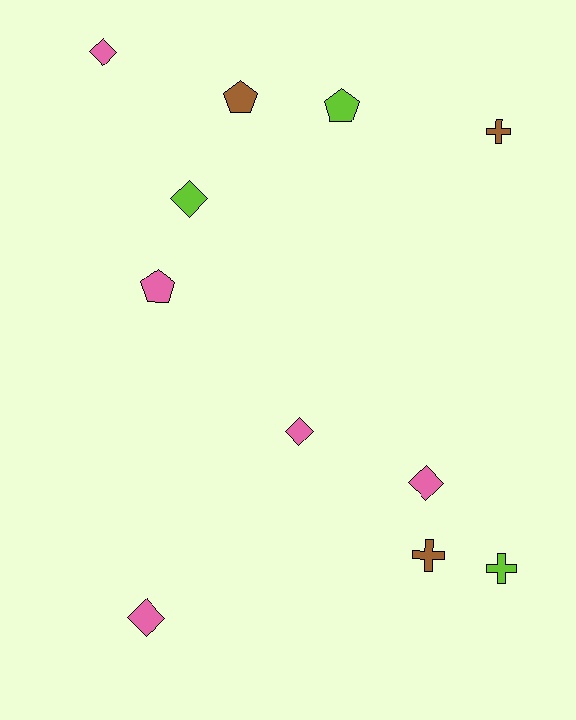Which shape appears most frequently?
Diamond, with 5 objects.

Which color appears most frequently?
Pink, with 5 objects.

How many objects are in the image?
There are 11 objects.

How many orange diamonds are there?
There are no orange diamonds.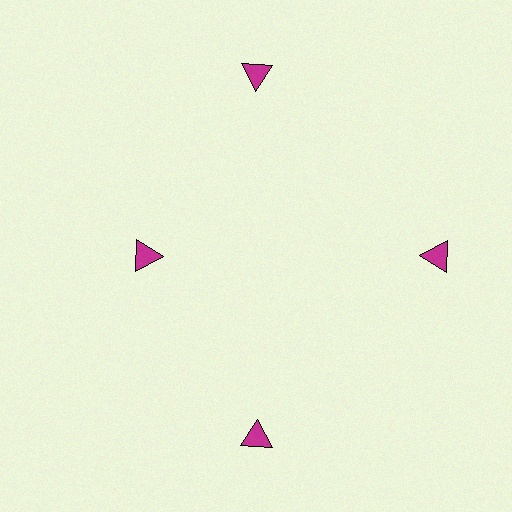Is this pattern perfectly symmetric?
No. The 4 magenta triangles are arranged in a ring, but one element near the 9 o'clock position is pulled inward toward the center, breaking the 4-fold rotational symmetry.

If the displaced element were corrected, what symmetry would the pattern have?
It would have 4-fold rotational symmetry — the pattern would map onto itself every 90 degrees.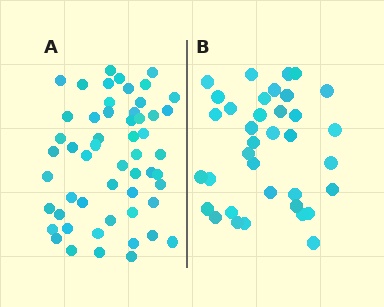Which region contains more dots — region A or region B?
Region A (the left region) has more dots.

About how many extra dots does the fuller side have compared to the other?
Region A has approximately 20 more dots than region B.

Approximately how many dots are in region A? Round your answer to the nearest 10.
About 50 dots. (The exact count is 54, which rounds to 50.)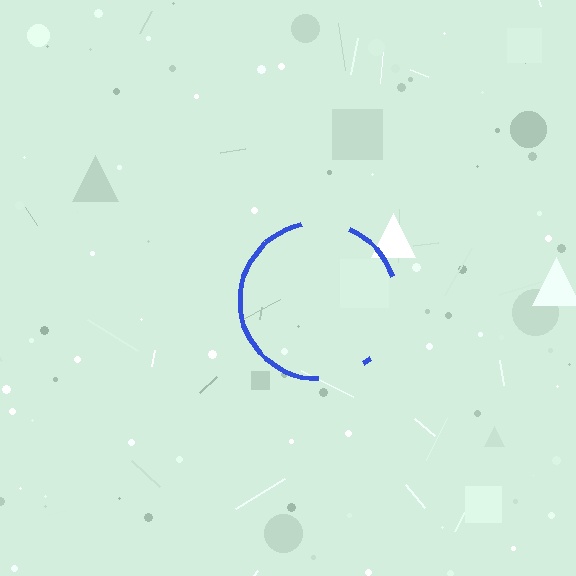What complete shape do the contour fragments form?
The contour fragments form a circle.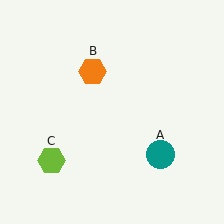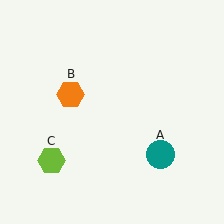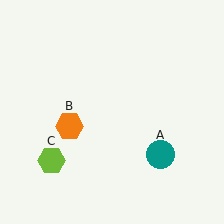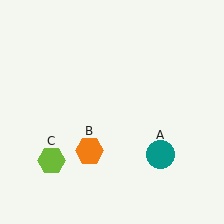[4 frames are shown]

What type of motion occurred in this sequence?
The orange hexagon (object B) rotated counterclockwise around the center of the scene.